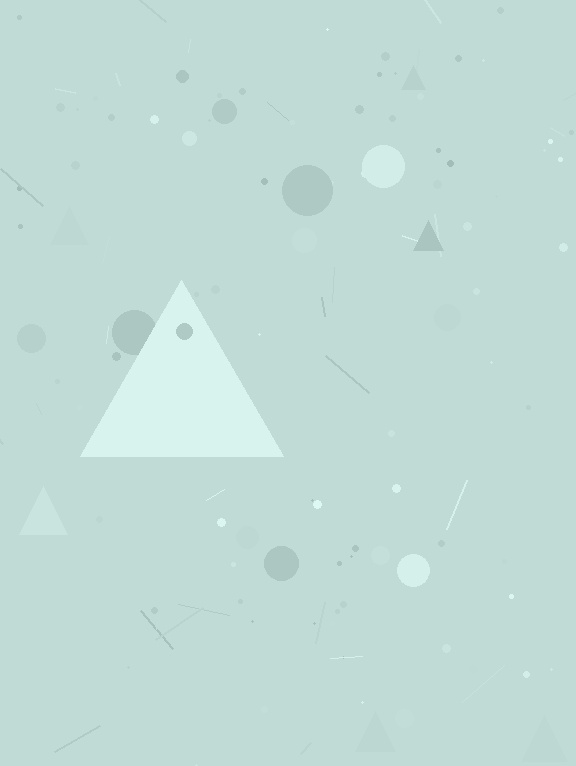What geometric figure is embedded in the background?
A triangle is embedded in the background.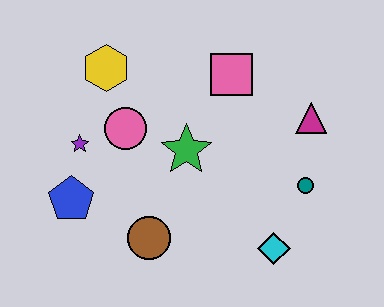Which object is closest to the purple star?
The pink circle is closest to the purple star.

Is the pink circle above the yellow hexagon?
No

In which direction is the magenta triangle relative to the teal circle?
The magenta triangle is above the teal circle.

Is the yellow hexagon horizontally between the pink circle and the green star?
No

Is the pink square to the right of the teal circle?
No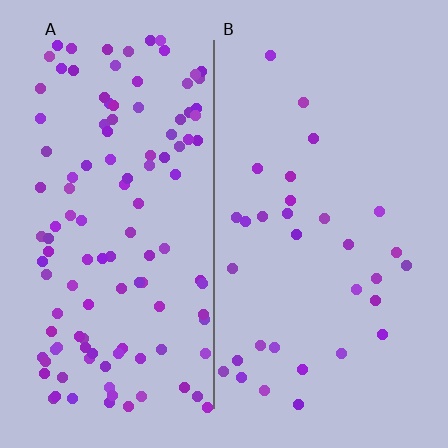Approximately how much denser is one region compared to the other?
Approximately 3.8× — region A over region B.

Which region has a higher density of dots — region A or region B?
A (the left).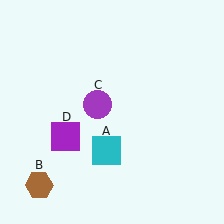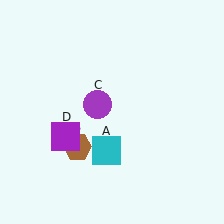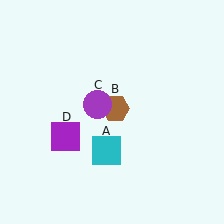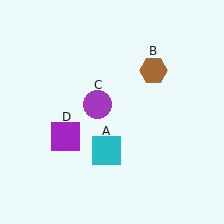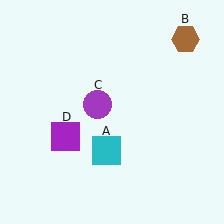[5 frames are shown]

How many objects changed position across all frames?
1 object changed position: brown hexagon (object B).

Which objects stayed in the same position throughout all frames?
Cyan square (object A) and purple circle (object C) and purple square (object D) remained stationary.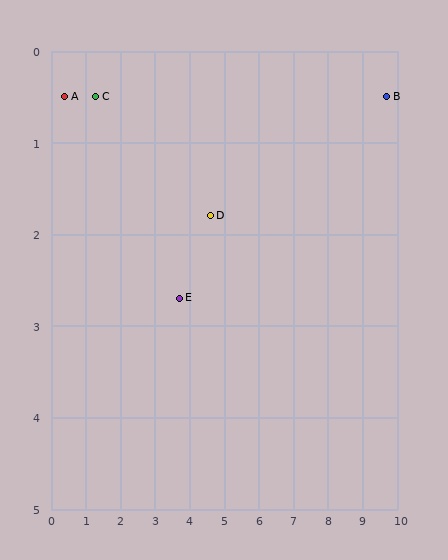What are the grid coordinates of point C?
Point C is at approximately (1.3, 0.5).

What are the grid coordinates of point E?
Point E is at approximately (3.7, 2.7).